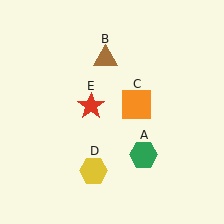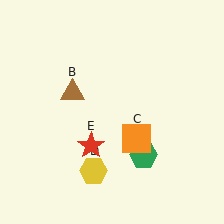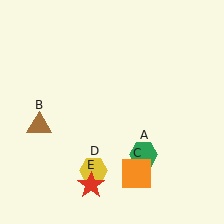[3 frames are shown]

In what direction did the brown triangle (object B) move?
The brown triangle (object B) moved down and to the left.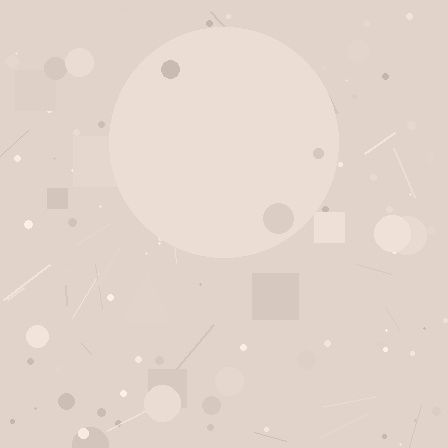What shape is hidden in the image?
A circle is hidden in the image.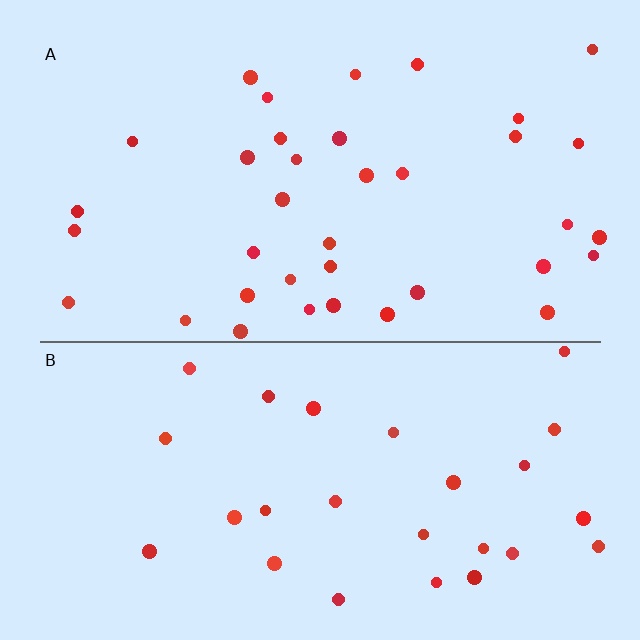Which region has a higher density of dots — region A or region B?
A (the top).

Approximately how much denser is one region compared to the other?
Approximately 1.4× — region A over region B.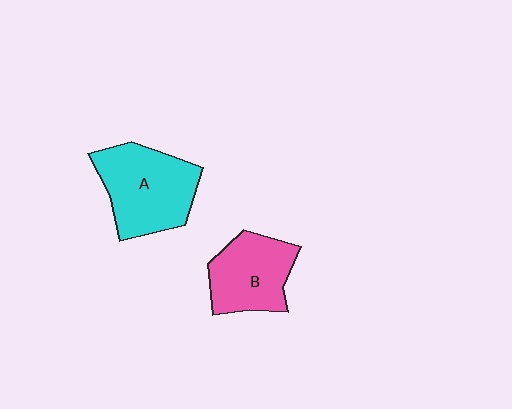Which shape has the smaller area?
Shape B (pink).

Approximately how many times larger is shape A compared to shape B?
Approximately 1.3 times.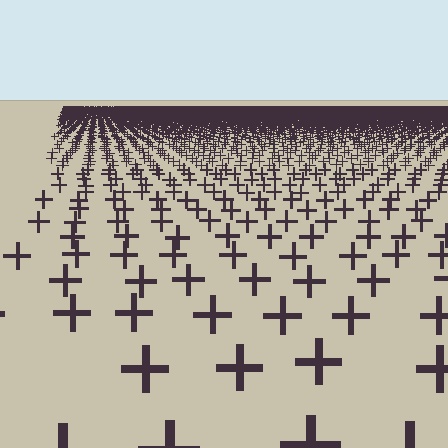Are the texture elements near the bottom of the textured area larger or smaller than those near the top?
Larger. Near the bottom, elements are closer to the viewer and appear at a bigger on-screen size.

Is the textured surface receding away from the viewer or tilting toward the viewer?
The surface is receding away from the viewer. Texture elements get smaller and denser toward the top.